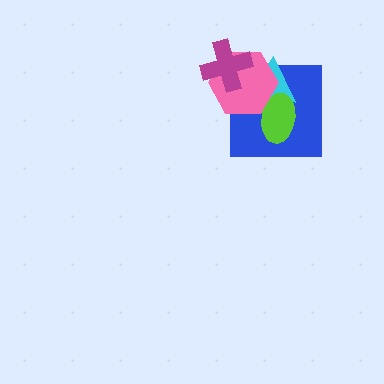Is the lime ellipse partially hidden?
Yes, it is partially covered by another shape.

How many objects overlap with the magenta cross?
2 objects overlap with the magenta cross.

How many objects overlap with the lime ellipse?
3 objects overlap with the lime ellipse.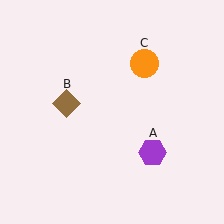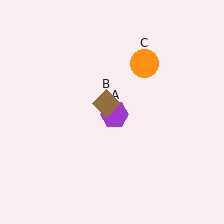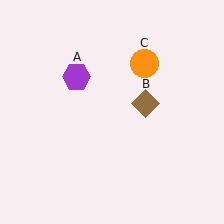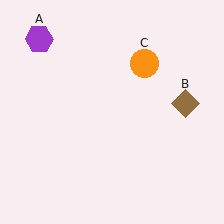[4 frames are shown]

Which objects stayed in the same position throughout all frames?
Orange circle (object C) remained stationary.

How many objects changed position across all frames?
2 objects changed position: purple hexagon (object A), brown diamond (object B).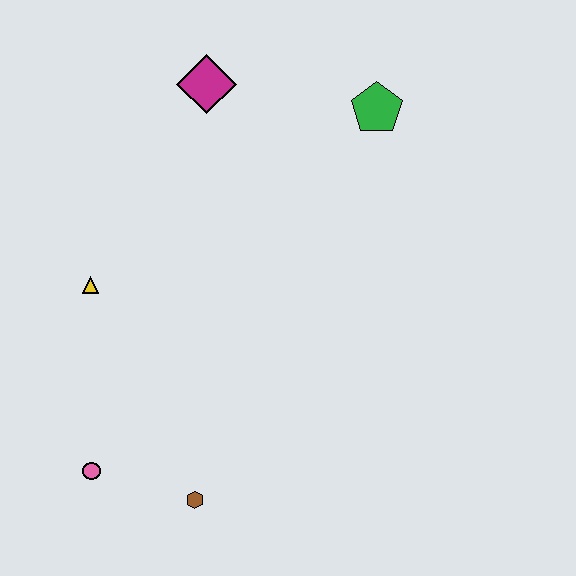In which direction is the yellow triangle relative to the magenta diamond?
The yellow triangle is below the magenta diamond.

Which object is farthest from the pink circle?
The green pentagon is farthest from the pink circle.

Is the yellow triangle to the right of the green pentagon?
No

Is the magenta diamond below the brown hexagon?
No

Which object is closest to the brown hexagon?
The pink circle is closest to the brown hexagon.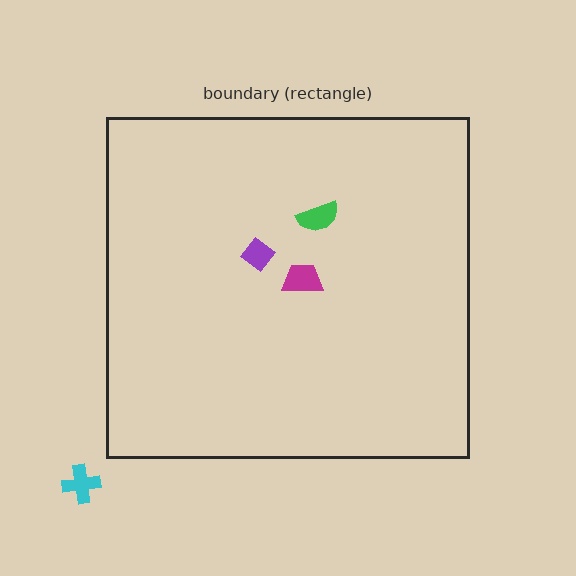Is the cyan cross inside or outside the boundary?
Outside.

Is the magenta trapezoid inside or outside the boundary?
Inside.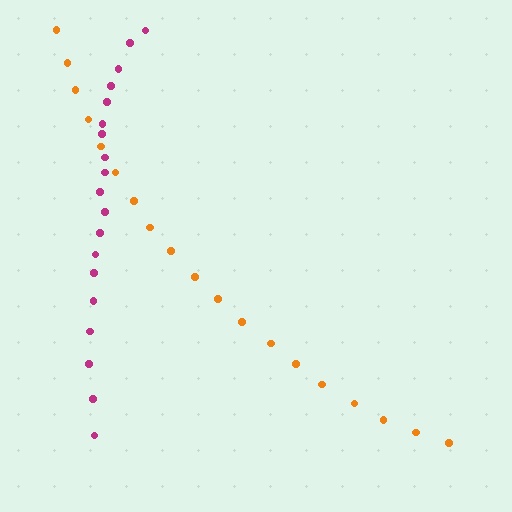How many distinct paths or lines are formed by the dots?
There are 2 distinct paths.